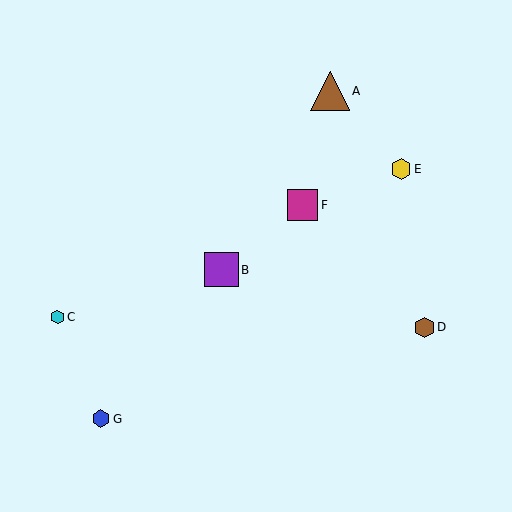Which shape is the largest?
The brown triangle (labeled A) is the largest.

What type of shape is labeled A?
Shape A is a brown triangle.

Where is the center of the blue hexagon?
The center of the blue hexagon is at (101, 418).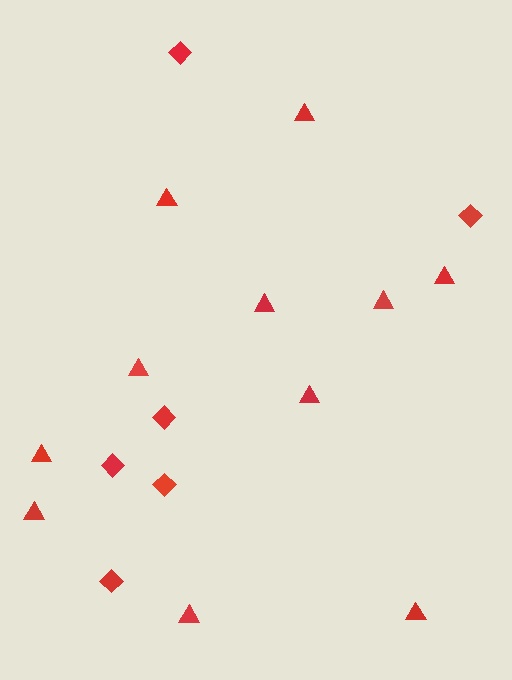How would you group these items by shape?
There are 2 groups: one group of diamonds (6) and one group of triangles (11).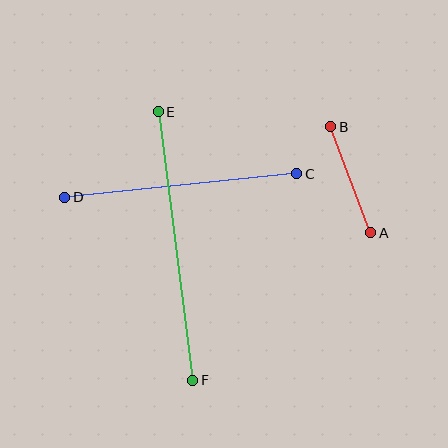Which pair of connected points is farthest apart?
Points E and F are farthest apart.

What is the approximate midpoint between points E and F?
The midpoint is at approximately (175, 246) pixels.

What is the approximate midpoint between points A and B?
The midpoint is at approximately (351, 180) pixels.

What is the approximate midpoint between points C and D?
The midpoint is at approximately (181, 186) pixels.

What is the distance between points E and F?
The distance is approximately 271 pixels.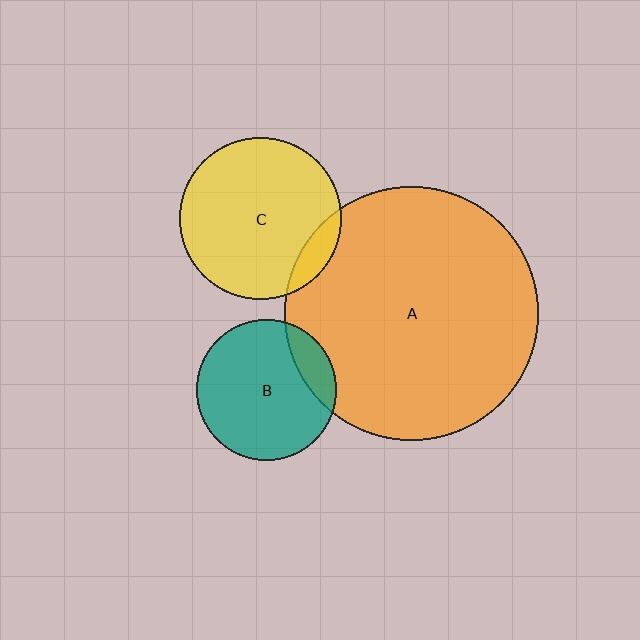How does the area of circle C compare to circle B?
Approximately 1.3 times.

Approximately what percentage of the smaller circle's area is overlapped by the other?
Approximately 15%.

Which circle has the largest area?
Circle A (orange).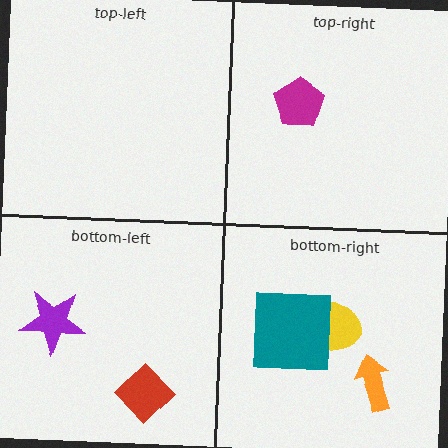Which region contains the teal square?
The bottom-right region.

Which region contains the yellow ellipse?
The bottom-right region.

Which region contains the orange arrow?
The bottom-right region.